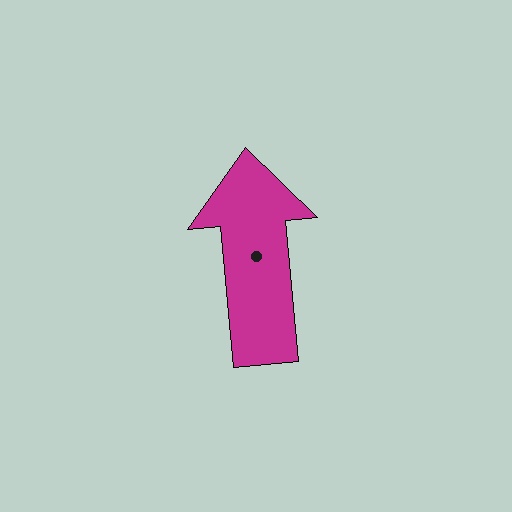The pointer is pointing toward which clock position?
Roughly 12 o'clock.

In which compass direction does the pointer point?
North.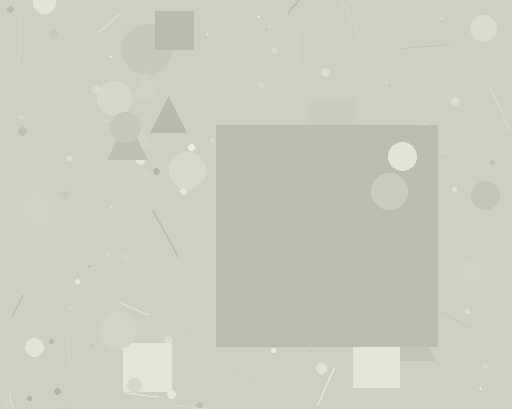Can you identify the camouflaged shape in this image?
The camouflaged shape is a square.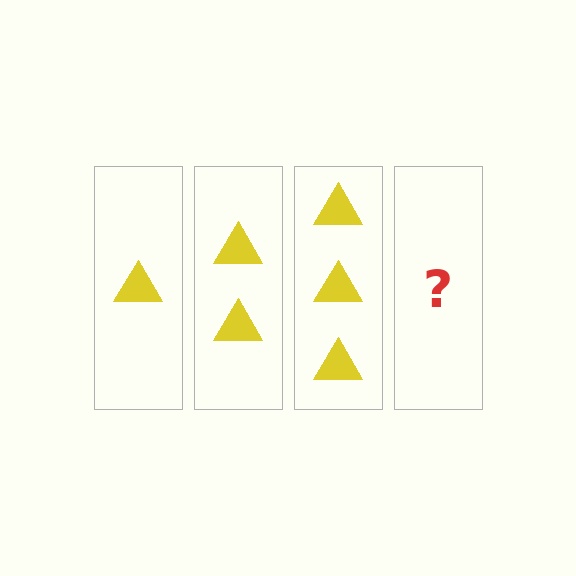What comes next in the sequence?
The next element should be 4 triangles.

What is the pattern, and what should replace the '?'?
The pattern is that each step adds one more triangle. The '?' should be 4 triangles.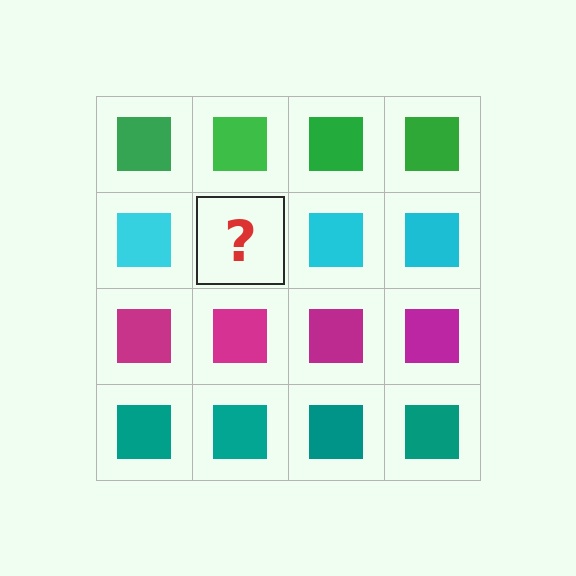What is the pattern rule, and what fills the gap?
The rule is that each row has a consistent color. The gap should be filled with a cyan square.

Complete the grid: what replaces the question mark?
The question mark should be replaced with a cyan square.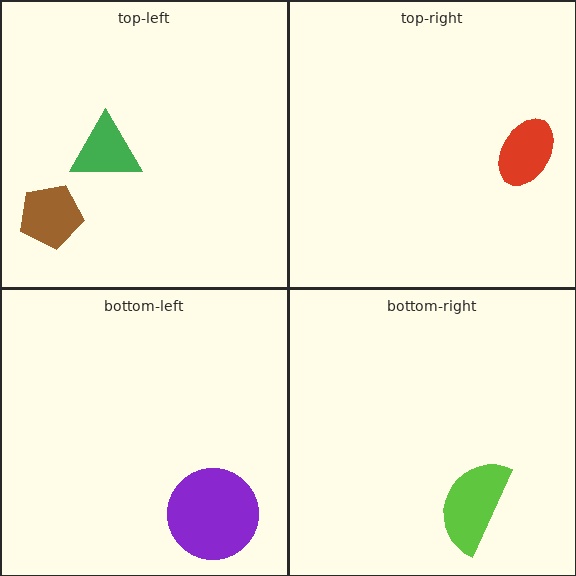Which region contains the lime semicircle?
The bottom-right region.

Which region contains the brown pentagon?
The top-left region.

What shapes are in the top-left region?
The brown pentagon, the green triangle.